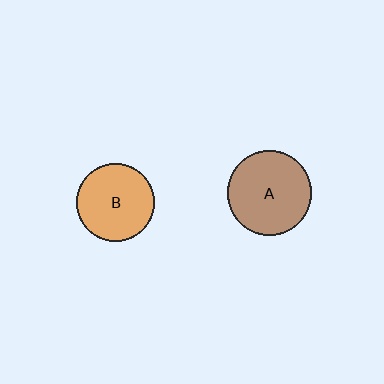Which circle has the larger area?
Circle A (brown).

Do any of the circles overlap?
No, none of the circles overlap.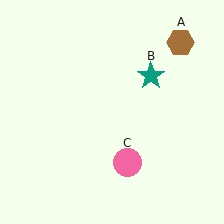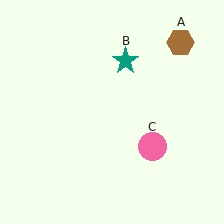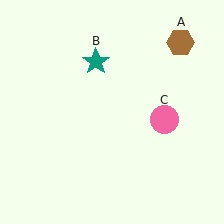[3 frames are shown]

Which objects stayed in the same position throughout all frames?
Brown hexagon (object A) remained stationary.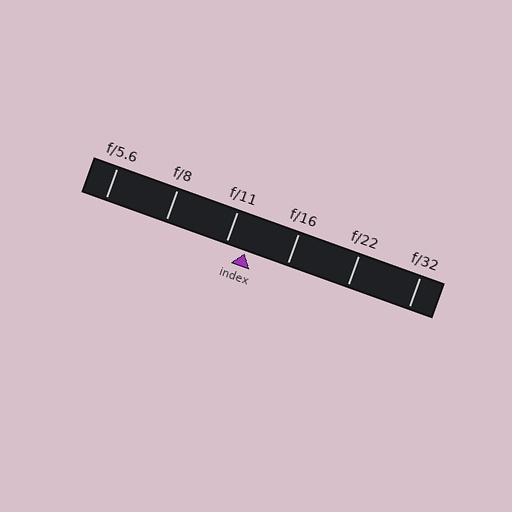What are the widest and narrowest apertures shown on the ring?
The widest aperture shown is f/5.6 and the narrowest is f/32.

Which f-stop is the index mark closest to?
The index mark is closest to f/11.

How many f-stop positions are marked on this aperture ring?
There are 6 f-stop positions marked.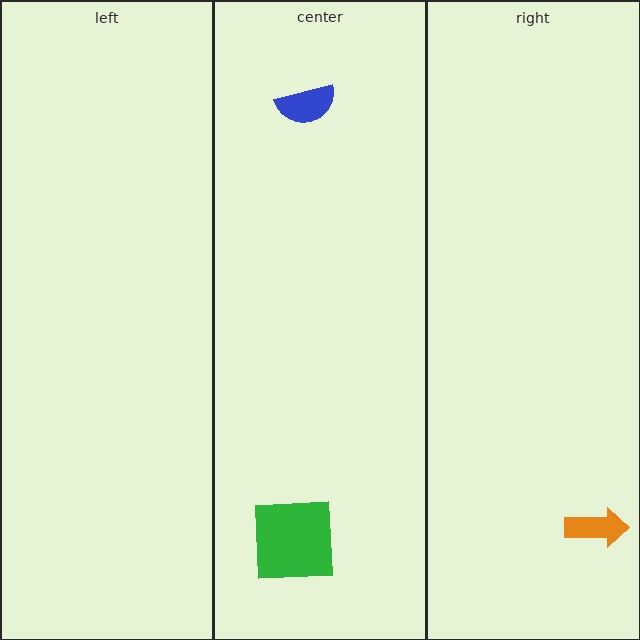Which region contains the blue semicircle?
The center region.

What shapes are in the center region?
The green square, the blue semicircle.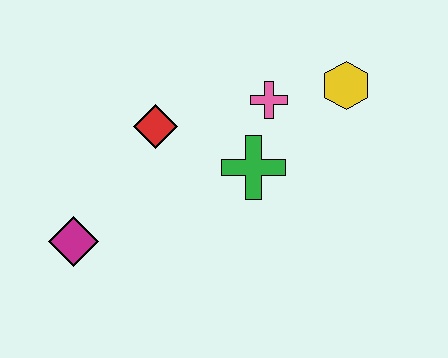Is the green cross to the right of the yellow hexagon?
No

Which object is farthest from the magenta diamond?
The yellow hexagon is farthest from the magenta diamond.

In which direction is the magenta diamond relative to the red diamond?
The magenta diamond is below the red diamond.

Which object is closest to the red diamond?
The green cross is closest to the red diamond.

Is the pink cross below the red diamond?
No